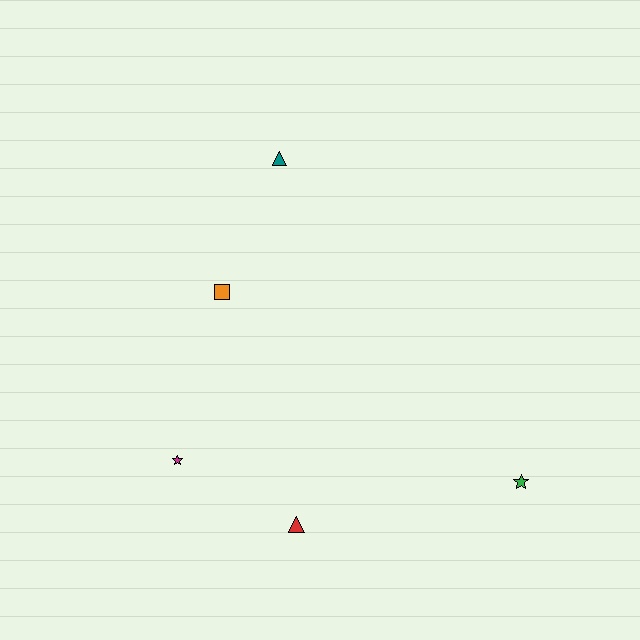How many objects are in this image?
There are 5 objects.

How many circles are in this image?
There are no circles.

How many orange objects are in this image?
There is 1 orange object.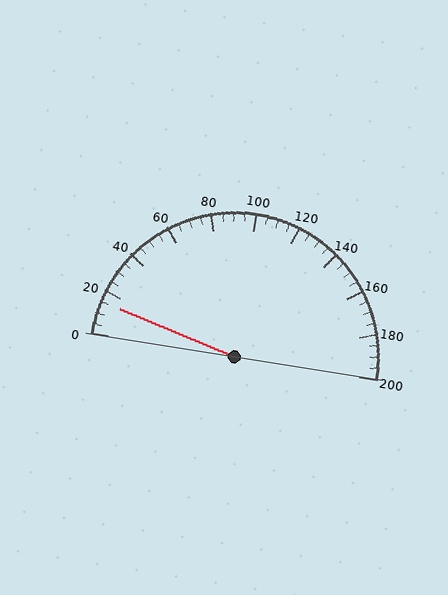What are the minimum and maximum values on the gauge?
The gauge ranges from 0 to 200.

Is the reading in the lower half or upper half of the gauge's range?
The reading is in the lower half of the range (0 to 200).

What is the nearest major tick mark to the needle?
The nearest major tick mark is 20.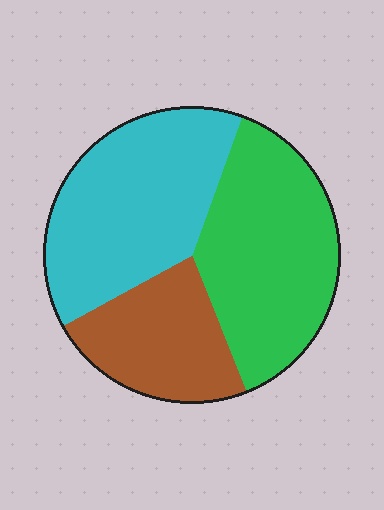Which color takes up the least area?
Brown, at roughly 25%.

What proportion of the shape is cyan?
Cyan covers about 40% of the shape.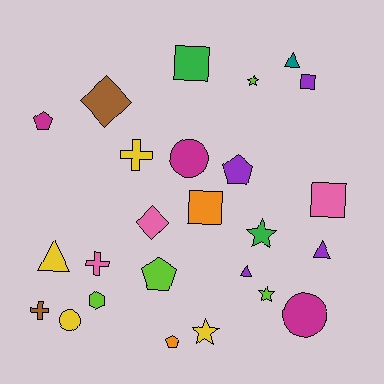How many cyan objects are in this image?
There are no cyan objects.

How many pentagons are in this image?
There are 4 pentagons.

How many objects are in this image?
There are 25 objects.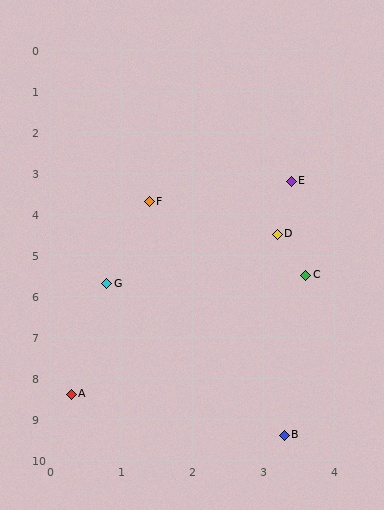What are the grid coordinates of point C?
Point C is at approximately (3.6, 5.5).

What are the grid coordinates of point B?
Point B is at approximately (3.3, 9.4).